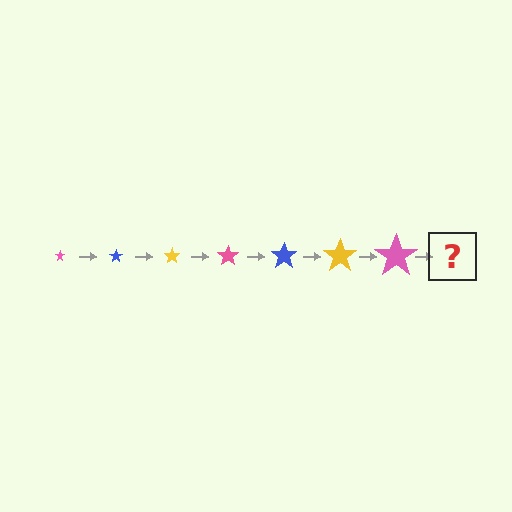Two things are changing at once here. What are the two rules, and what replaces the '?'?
The two rules are that the star grows larger each step and the color cycles through pink, blue, and yellow. The '?' should be a blue star, larger than the previous one.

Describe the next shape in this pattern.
It should be a blue star, larger than the previous one.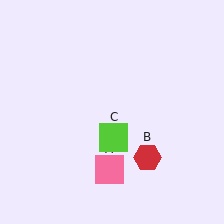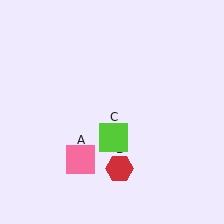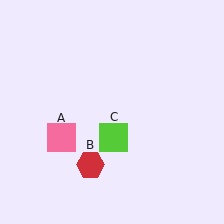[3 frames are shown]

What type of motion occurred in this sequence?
The pink square (object A), red hexagon (object B) rotated clockwise around the center of the scene.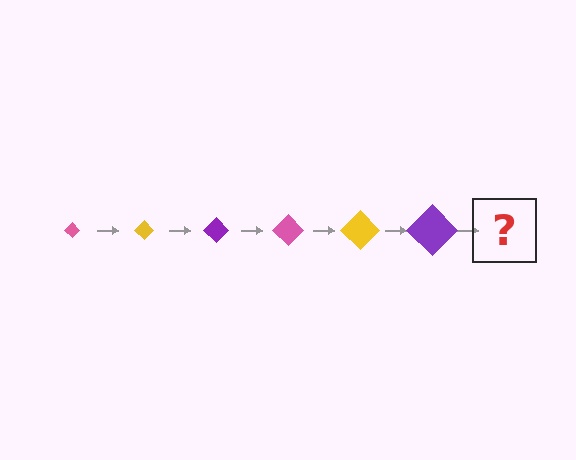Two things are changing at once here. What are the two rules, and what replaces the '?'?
The two rules are that the diamond grows larger each step and the color cycles through pink, yellow, and purple. The '?' should be a pink diamond, larger than the previous one.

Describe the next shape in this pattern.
It should be a pink diamond, larger than the previous one.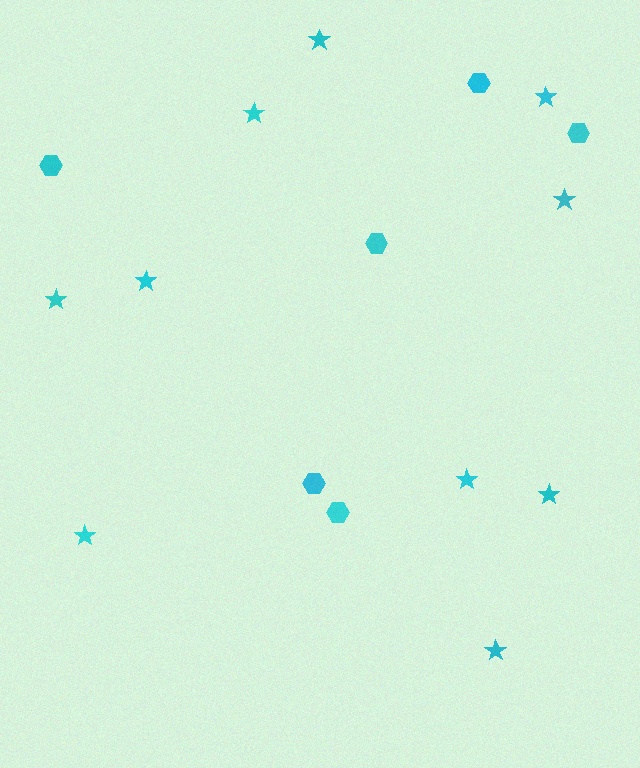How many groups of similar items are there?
There are 2 groups: one group of hexagons (6) and one group of stars (10).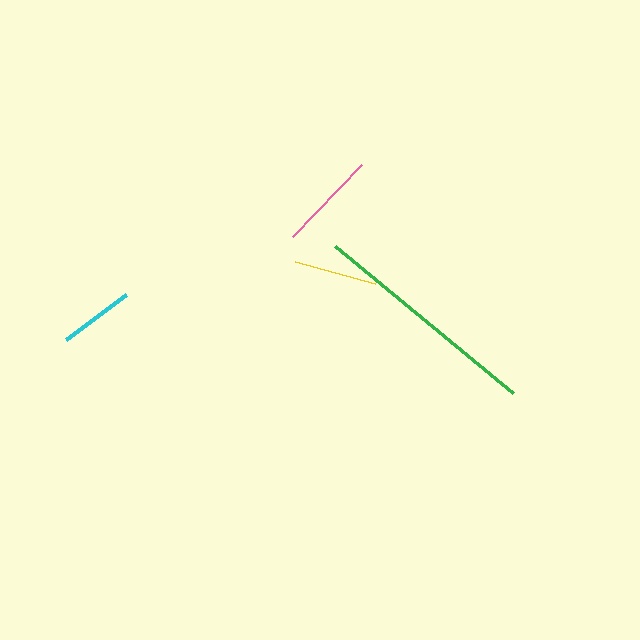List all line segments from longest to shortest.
From longest to shortest: green, pink, yellow, cyan.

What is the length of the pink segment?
The pink segment is approximately 100 pixels long.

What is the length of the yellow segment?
The yellow segment is approximately 83 pixels long.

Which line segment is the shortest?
The cyan line is the shortest at approximately 76 pixels.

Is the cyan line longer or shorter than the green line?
The green line is longer than the cyan line.